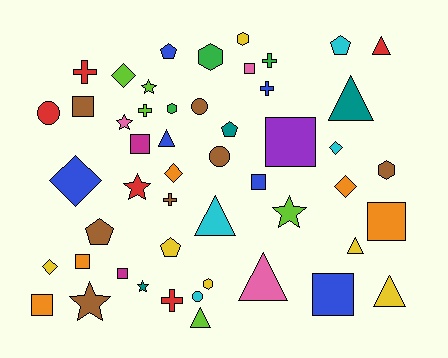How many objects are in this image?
There are 50 objects.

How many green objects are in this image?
There are 3 green objects.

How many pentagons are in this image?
There are 5 pentagons.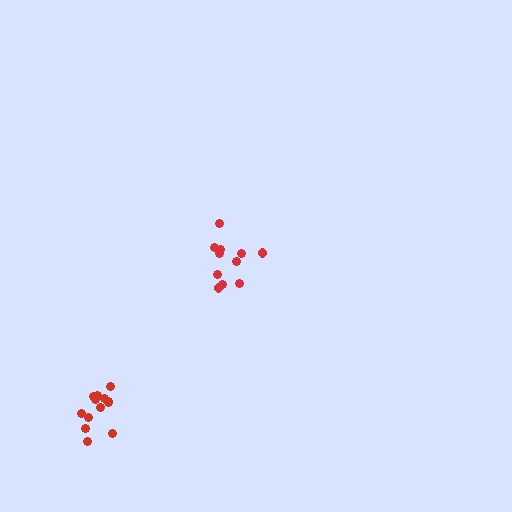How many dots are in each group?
Group 1: 11 dots, Group 2: 13 dots (24 total).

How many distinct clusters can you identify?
There are 2 distinct clusters.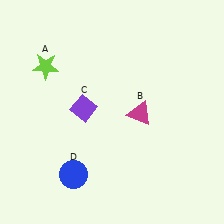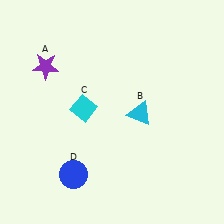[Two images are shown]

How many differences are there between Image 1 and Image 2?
There are 3 differences between the two images.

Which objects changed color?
A changed from lime to purple. B changed from magenta to cyan. C changed from purple to cyan.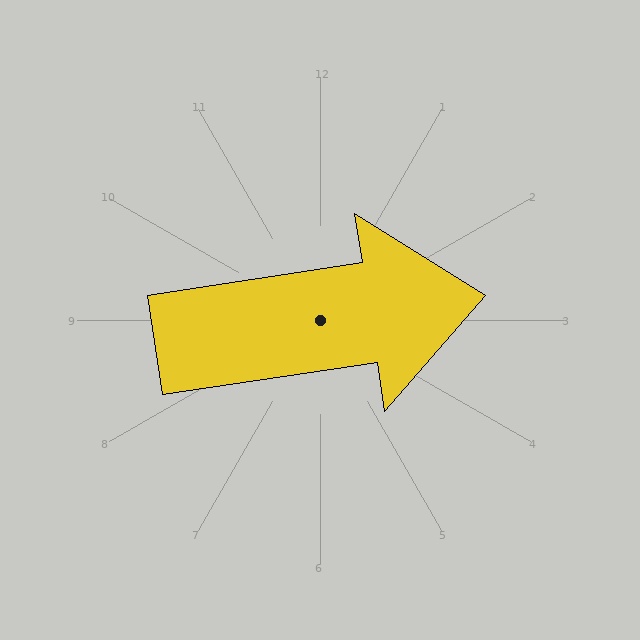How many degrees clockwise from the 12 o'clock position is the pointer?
Approximately 81 degrees.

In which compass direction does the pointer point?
East.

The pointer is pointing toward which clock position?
Roughly 3 o'clock.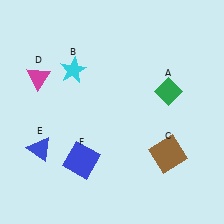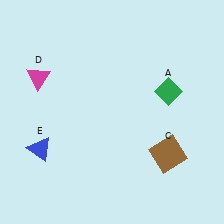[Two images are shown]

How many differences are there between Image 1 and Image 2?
There are 2 differences between the two images.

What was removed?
The cyan star (B), the blue square (F) were removed in Image 2.